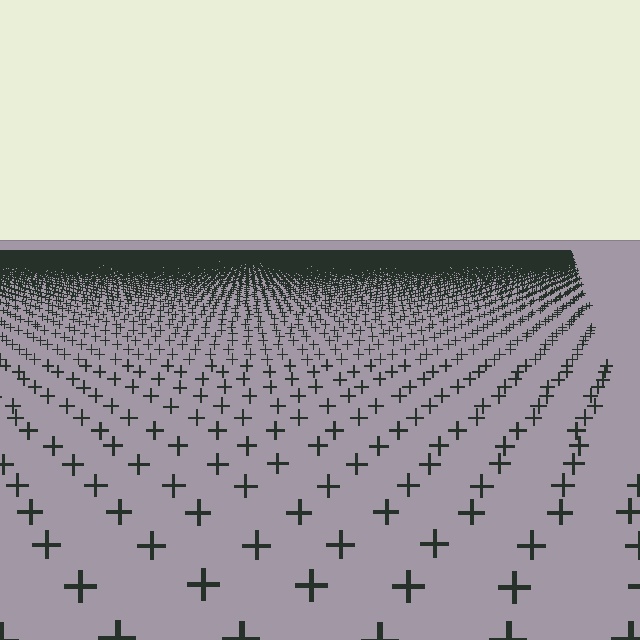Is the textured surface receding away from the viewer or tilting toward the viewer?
The surface is receding away from the viewer. Texture elements get smaller and denser toward the top.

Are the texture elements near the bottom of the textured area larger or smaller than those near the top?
Larger. Near the bottom, elements are closer to the viewer and appear at a bigger on-screen size.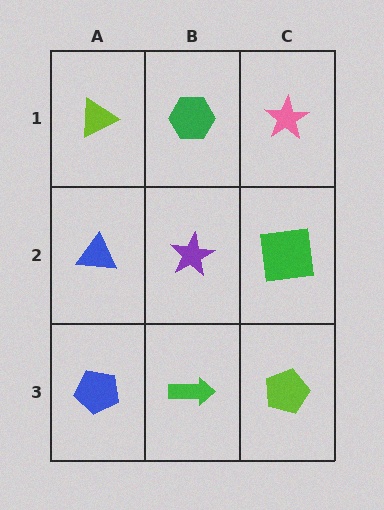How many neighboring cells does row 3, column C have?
2.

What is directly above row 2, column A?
A lime triangle.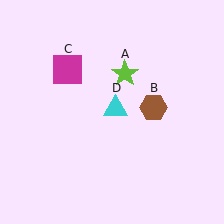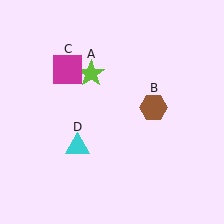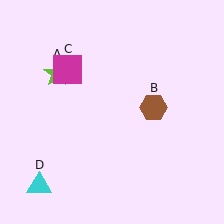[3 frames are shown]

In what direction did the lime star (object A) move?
The lime star (object A) moved left.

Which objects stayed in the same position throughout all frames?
Brown hexagon (object B) and magenta square (object C) remained stationary.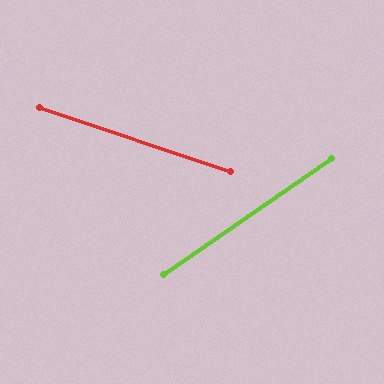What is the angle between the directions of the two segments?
Approximately 53 degrees.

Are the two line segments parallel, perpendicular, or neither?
Neither parallel nor perpendicular — they differ by about 53°.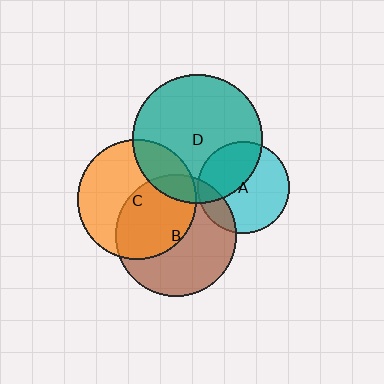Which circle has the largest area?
Circle D (teal).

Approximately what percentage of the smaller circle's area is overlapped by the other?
Approximately 10%.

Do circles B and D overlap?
Yes.